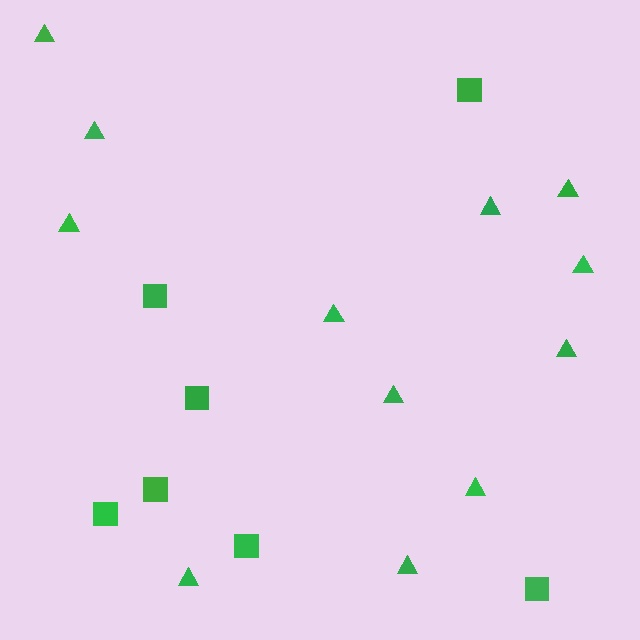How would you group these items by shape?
There are 2 groups: one group of squares (7) and one group of triangles (12).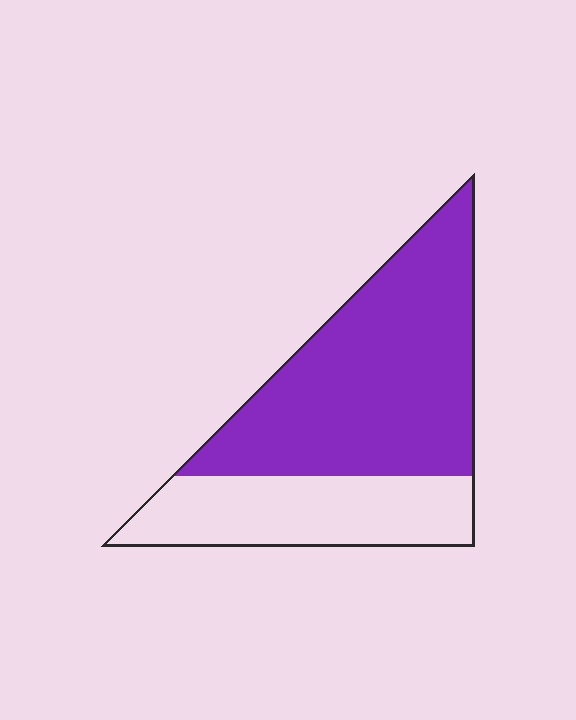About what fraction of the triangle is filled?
About two thirds (2/3).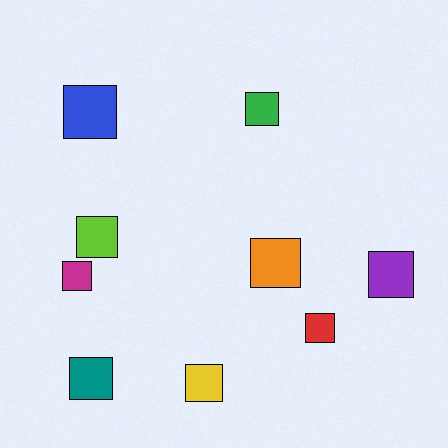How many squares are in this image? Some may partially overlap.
There are 9 squares.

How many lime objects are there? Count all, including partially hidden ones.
There is 1 lime object.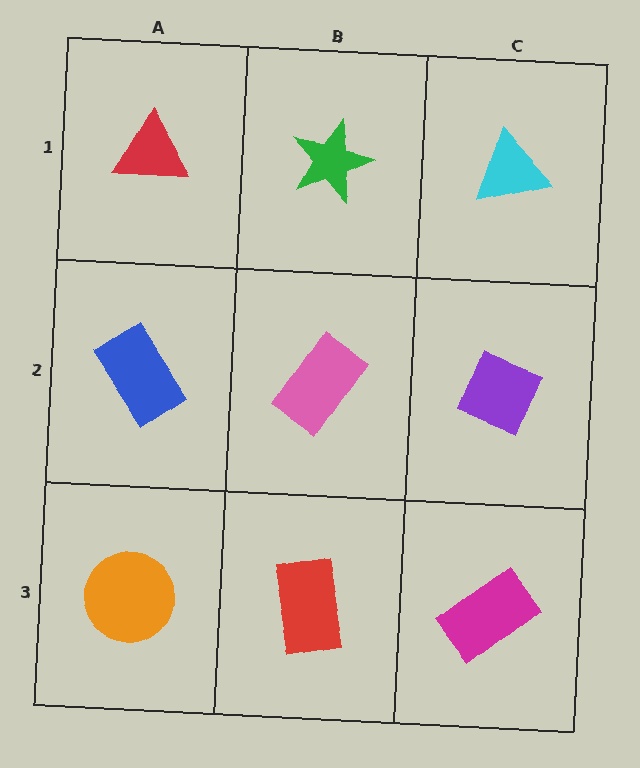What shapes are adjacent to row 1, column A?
A blue rectangle (row 2, column A), a green star (row 1, column B).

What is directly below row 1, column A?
A blue rectangle.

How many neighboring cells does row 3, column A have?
2.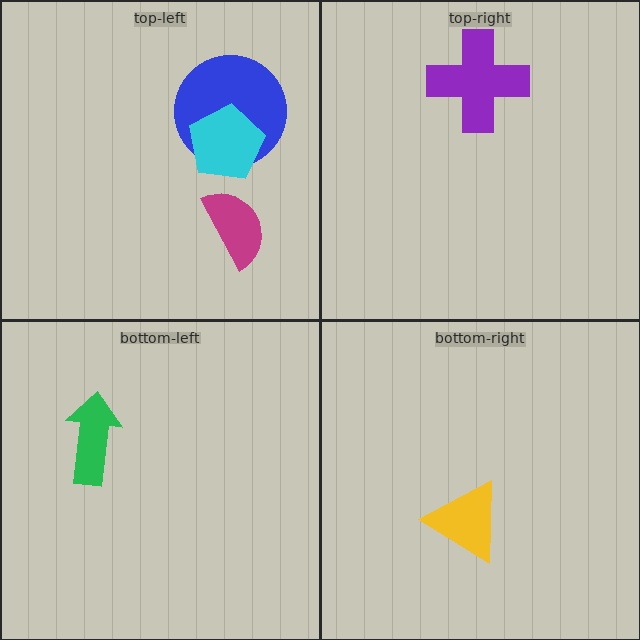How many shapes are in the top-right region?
1.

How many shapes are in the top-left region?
3.